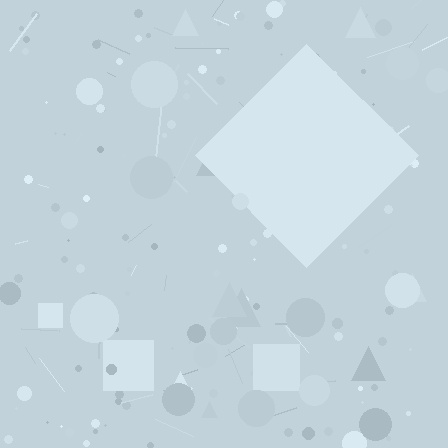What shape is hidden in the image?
A diamond is hidden in the image.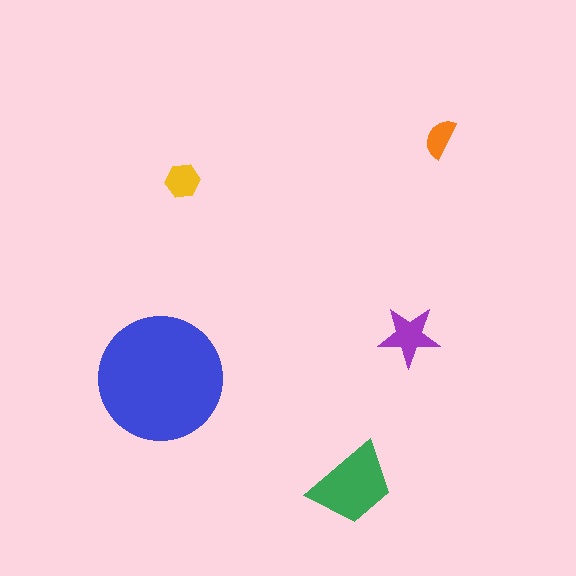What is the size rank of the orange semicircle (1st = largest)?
5th.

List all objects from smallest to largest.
The orange semicircle, the yellow hexagon, the purple star, the green trapezoid, the blue circle.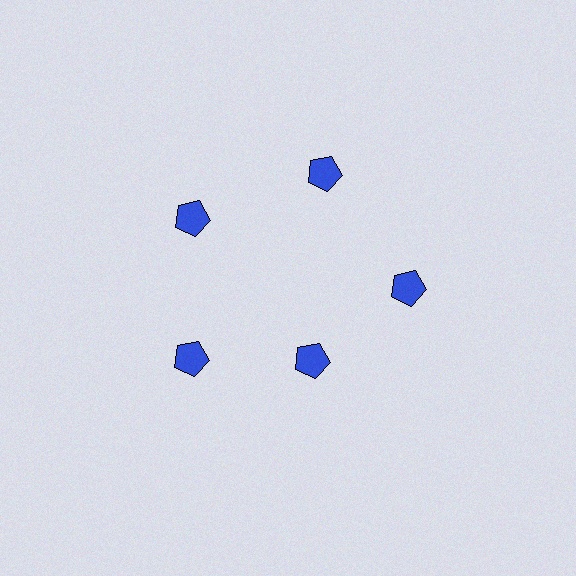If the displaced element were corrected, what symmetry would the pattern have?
It would have 5-fold rotational symmetry — the pattern would map onto itself every 72 degrees.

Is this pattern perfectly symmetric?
No. The 5 blue pentagons are arranged in a ring, but one element near the 5 o'clock position is pulled inward toward the center, breaking the 5-fold rotational symmetry.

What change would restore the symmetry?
The symmetry would be restored by moving it outward, back onto the ring so that all 5 pentagons sit at equal angles and equal distance from the center.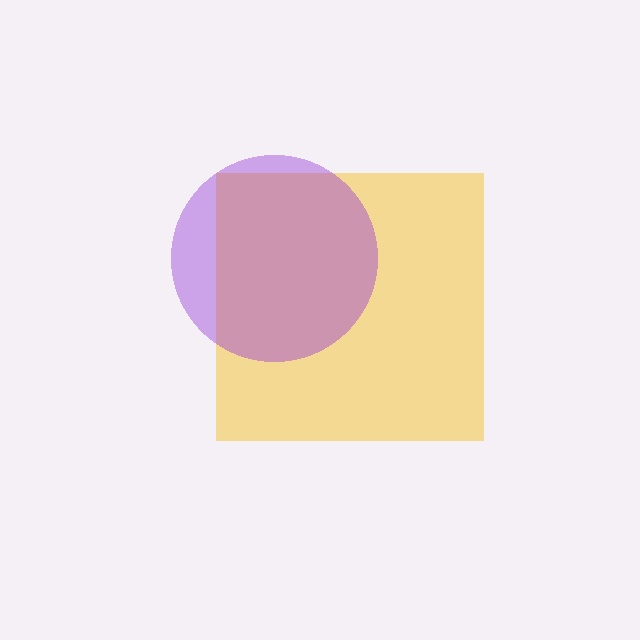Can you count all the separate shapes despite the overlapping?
Yes, there are 2 separate shapes.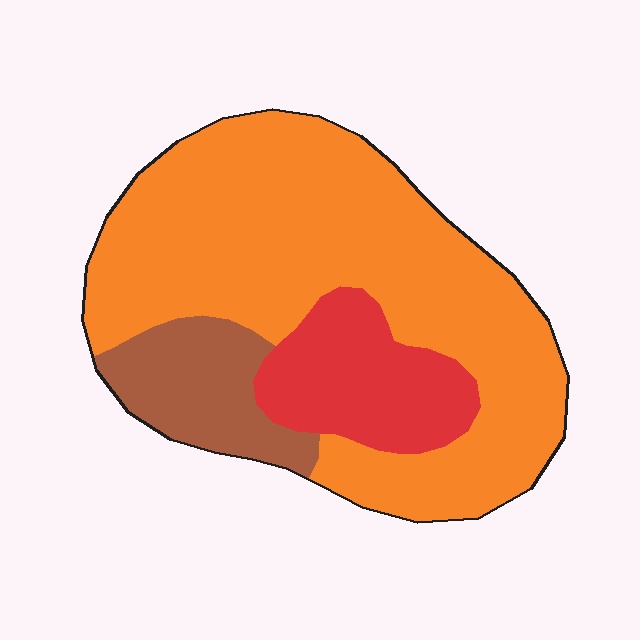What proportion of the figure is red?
Red covers around 15% of the figure.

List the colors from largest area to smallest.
From largest to smallest: orange, red, brown.